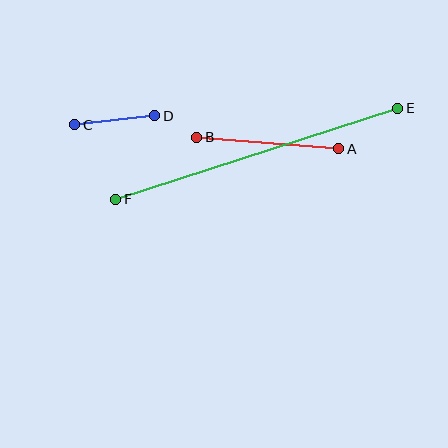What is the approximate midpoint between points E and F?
The midpoint is at approximately (257, 154) pixels.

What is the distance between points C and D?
The distance is approximately 80 pixels.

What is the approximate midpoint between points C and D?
The midpoint is at approximately (115, 120) pixels.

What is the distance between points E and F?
The distance is approximately 296 pixels.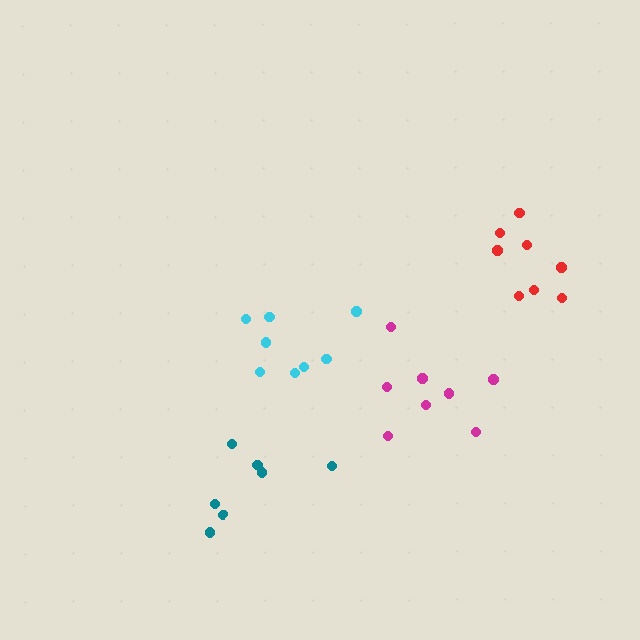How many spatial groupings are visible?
There are 4 spatial groupings.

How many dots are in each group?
Group 1: 8 dots, Group 2: 8 dots, Group 3: 8 dots, Group 4: 7 dots (31 total).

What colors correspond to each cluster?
The clusters are colored: magenta, cyan, red, teal.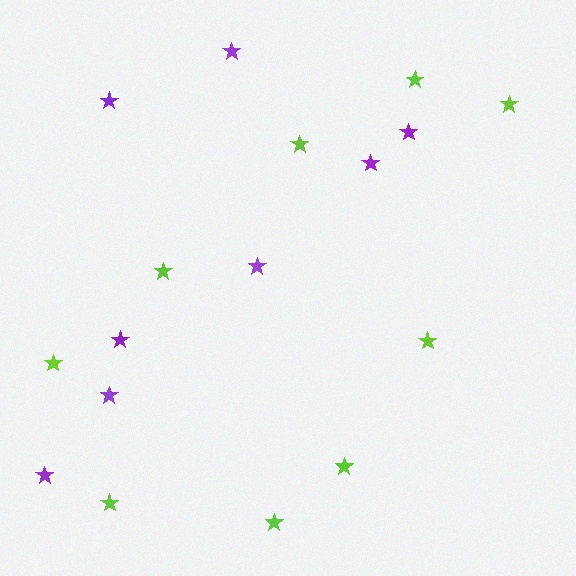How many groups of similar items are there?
There are 2 groups: one group of purple stars (8) and one group of lime stars (9).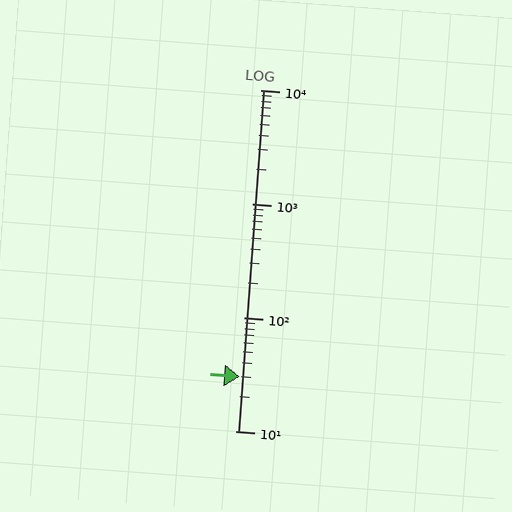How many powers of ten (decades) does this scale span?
The scale spans 3 decades, from 10 to 10000.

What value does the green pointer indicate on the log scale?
The pointer indicates approximately 30.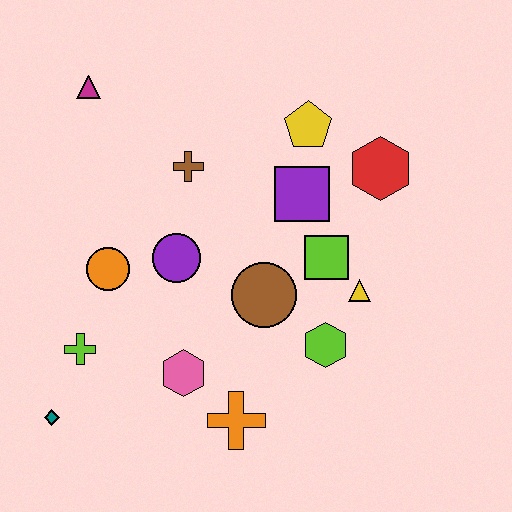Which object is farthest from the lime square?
The teal diamond is farthest from the lime square.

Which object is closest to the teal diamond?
The lime cross is closest to the teal diamond.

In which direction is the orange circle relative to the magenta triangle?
The orange circle is below the magenta triangle.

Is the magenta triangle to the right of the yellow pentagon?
No